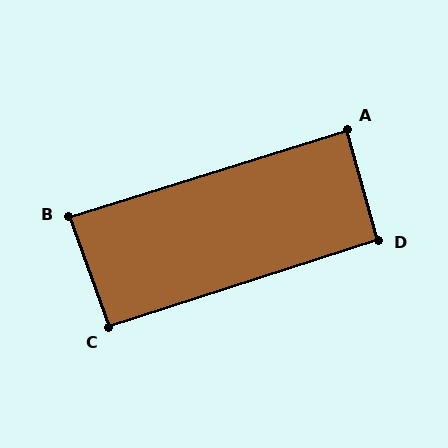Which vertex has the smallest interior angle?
B, at approximately 88 degrees.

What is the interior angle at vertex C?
Approximately 92 degrees (approximately right).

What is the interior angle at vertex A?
Approximately 88 degrees (approximately right).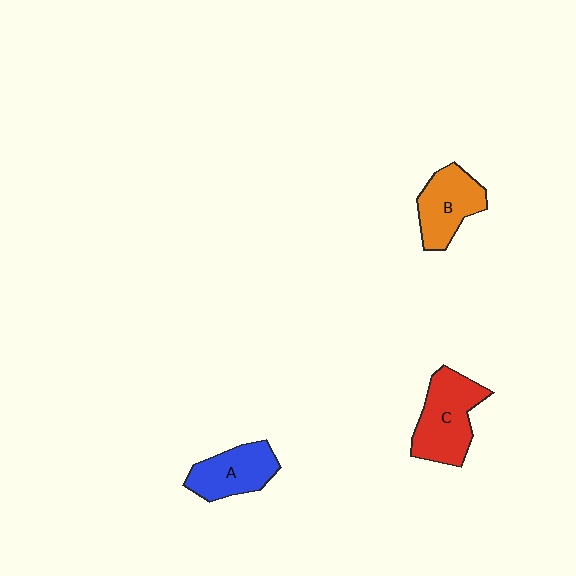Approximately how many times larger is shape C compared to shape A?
Approximately 1.3 times.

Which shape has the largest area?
Shape C (red).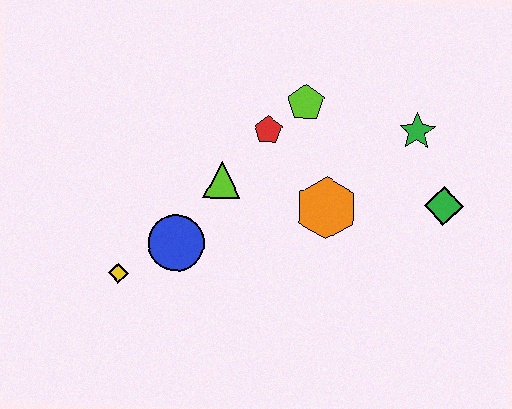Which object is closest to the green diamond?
The green star is closest to the green diamond.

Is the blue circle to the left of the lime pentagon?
Yes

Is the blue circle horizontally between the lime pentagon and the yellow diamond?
Yes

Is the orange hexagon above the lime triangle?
No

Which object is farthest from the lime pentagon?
The yellow diamond is farthest from the lime pentagon.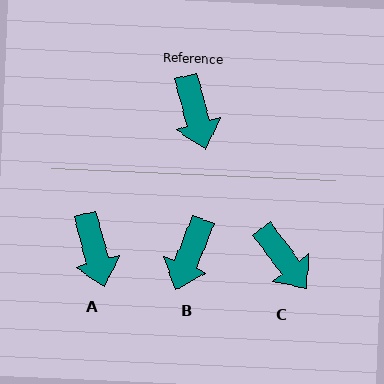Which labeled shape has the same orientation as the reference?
A.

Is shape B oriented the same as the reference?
No, it is off by about 37 degrees.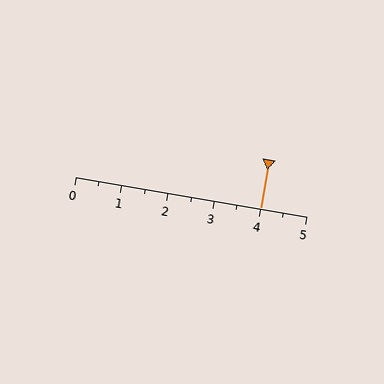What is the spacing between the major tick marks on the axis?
The major ticks are spaced 1 apart.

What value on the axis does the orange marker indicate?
The marker indicates approximately 4.